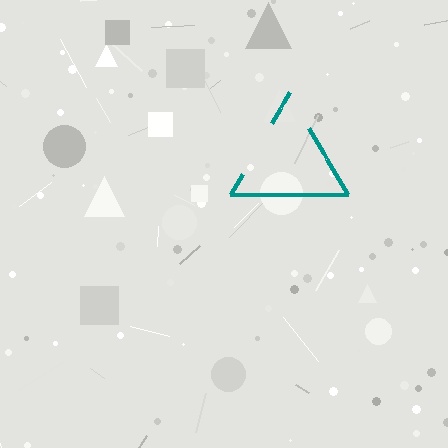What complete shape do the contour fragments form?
The contour fragments form a triangle.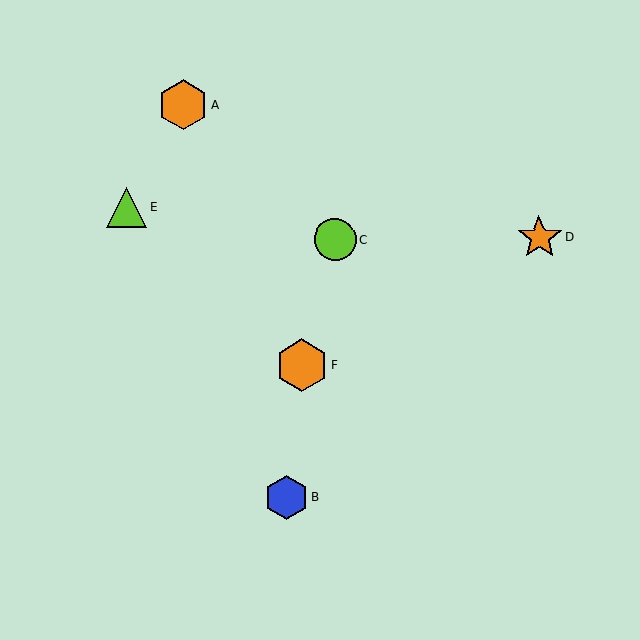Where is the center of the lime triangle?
The center of the lime triangle is at (127, 207).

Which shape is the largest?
The orange hexagon (labeled F) is the largest.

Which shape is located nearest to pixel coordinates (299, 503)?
The blue hexagon (labeled B) at (286, 497) is nearest to that location.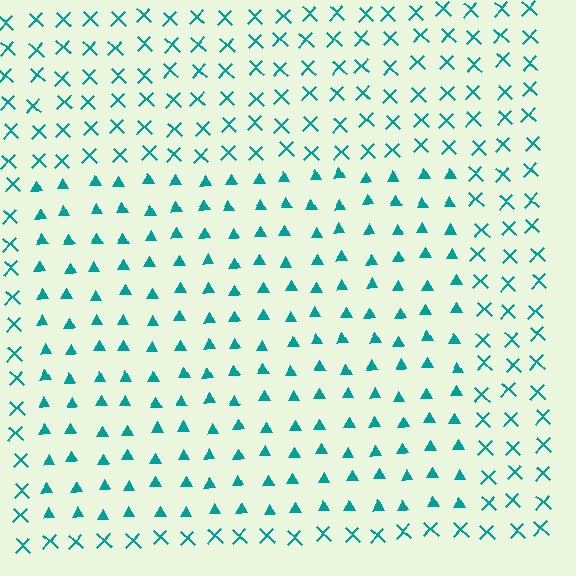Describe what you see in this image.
The image is filled with small teal elements arranged in a uniform grid. A rectangle-shaped region contains triangles, while the surrounding area contains X marks. The boundary is defined purely by the change in element shape.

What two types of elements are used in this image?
The image uses triangles inside the rectangle region and X marks outside it.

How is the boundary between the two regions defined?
The boundary is defined by a change in element shape: triangles inside vs. X marks outside. All elements share the same color and spacing.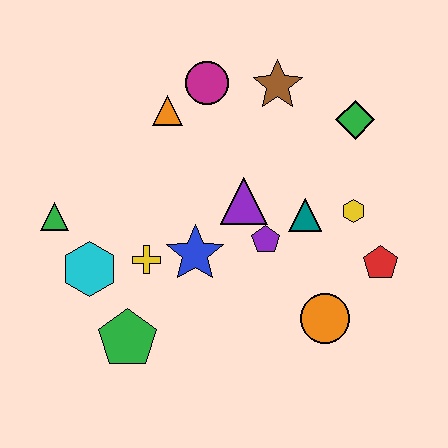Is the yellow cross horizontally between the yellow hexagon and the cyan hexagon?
Yes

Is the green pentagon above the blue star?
No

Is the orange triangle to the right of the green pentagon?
Yes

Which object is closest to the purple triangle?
The purple pentagon is closest to the purple triangle.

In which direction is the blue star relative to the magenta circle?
The blue star is below the magenta circle.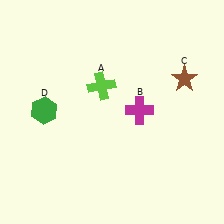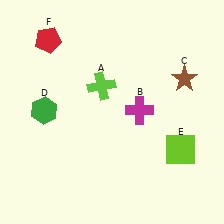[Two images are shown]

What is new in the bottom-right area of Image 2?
A lime square (E) was added in the bottom-right area of Image 2.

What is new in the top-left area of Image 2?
A red pentagon (F) was added in the top-left area of Image 2.